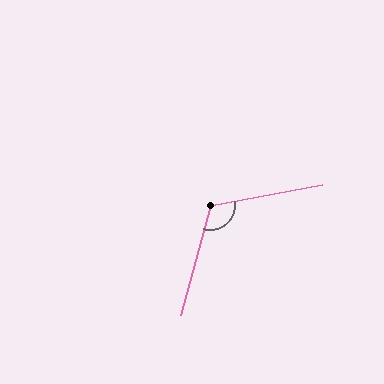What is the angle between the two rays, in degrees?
Approximately 115 degrees.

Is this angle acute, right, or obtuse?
It is obtuse.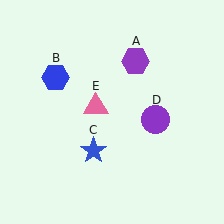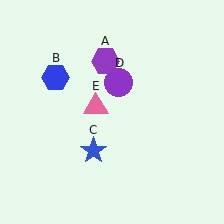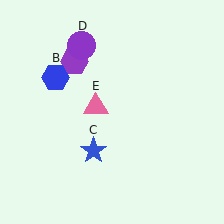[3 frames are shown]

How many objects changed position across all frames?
2 objects changed position: purple hexagon (object A), purple circle (object D).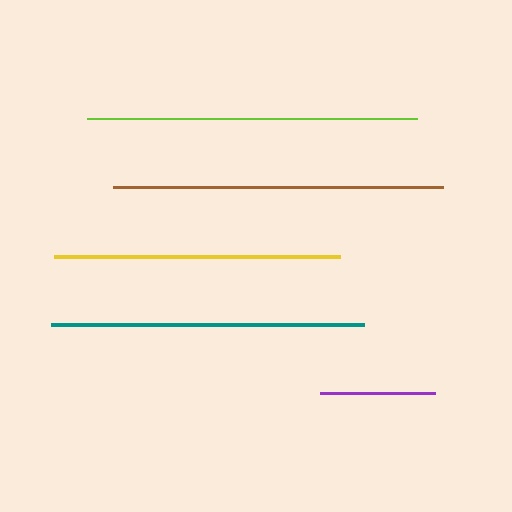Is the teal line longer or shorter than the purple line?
The teal line is longer than the purple line.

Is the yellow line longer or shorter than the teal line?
The teal line is longer than the yellow line.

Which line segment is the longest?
The lime line is the longest at approximately 330 pixels.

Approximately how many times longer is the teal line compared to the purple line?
The teal line is approximately 2.7 times the length of the purple line.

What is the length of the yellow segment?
The yellow segment is approximately 287 pixels long.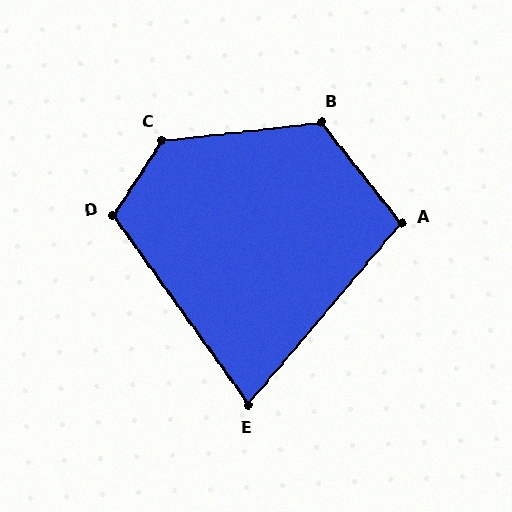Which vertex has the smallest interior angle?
E, at approximately 76 degrees.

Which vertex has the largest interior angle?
C, at approximately 130 degrees.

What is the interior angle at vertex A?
Approximately 101 degrees (obtuse).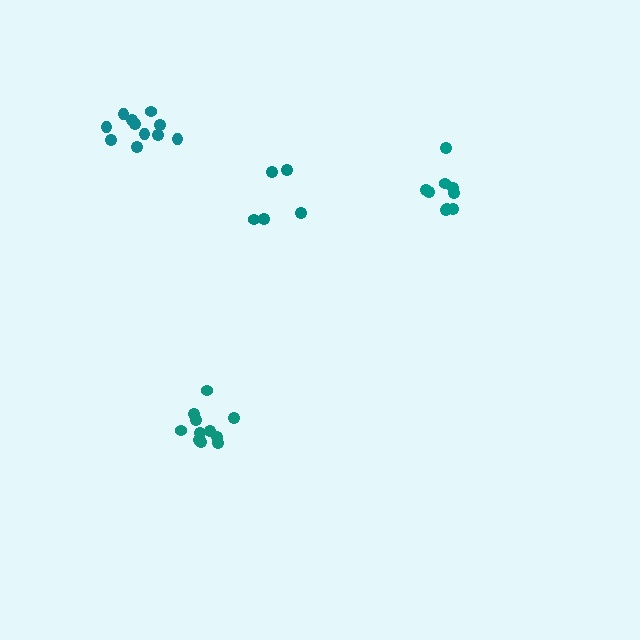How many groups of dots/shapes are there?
There are 4 groups.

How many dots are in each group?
Group 1: 11 dots, Group 2: 5 dots, Group 3: 9 dots, Group 4: 11 dots (36 total).